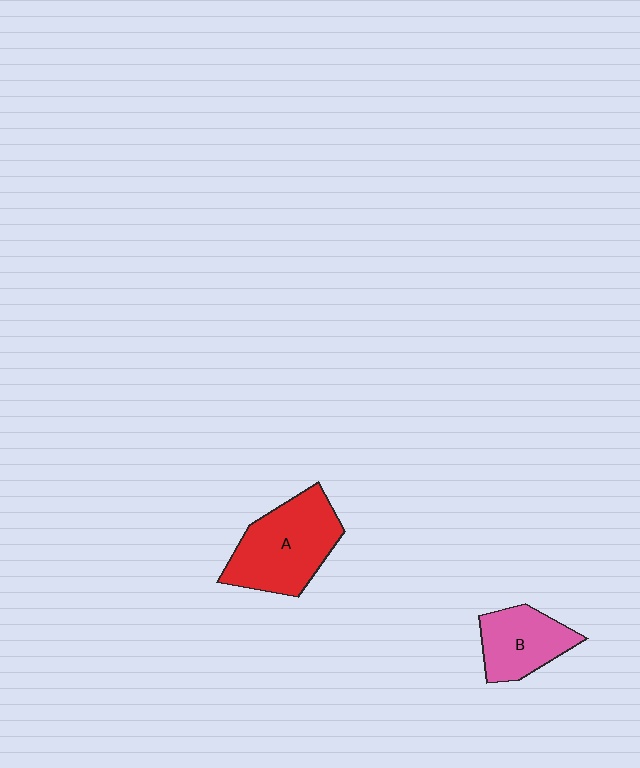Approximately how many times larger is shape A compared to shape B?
Approximately 1.5 times.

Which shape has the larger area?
Shape A (red).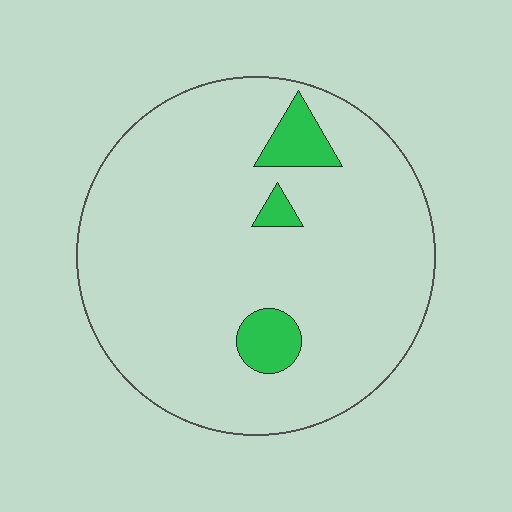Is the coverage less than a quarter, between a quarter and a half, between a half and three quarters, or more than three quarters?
Less than a quarter.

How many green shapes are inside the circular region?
3.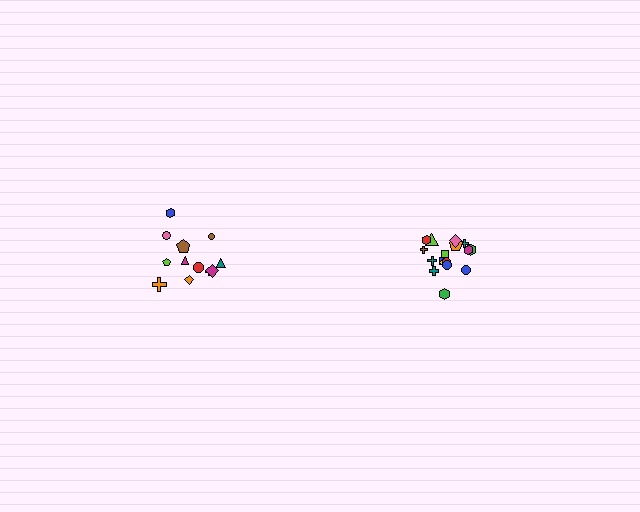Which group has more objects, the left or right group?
The right group.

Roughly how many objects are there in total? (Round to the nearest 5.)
Roughly 30 objects in total.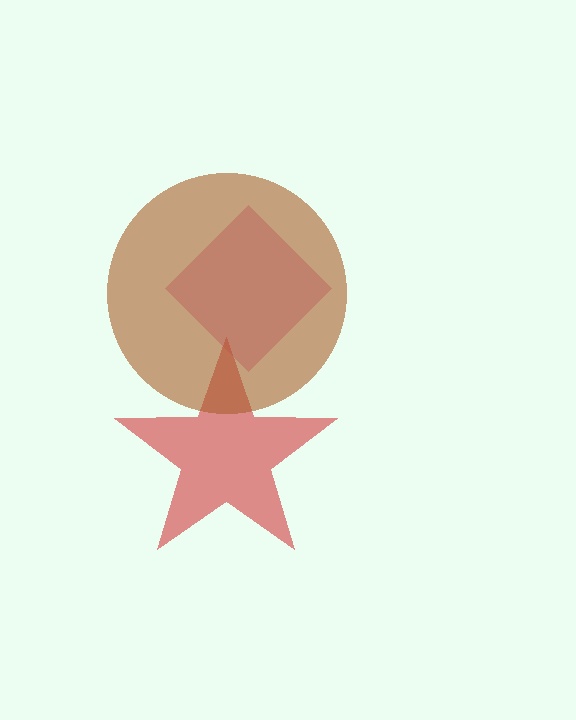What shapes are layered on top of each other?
The layered shapes are: a pink diamond, a red star, a brown circle.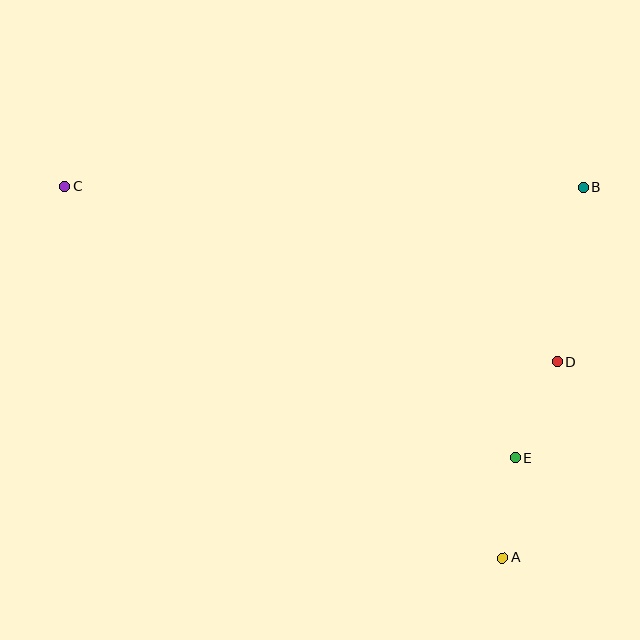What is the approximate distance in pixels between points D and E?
The distance between D and E is approximately 106 pixels.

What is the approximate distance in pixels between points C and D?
The distance between C and D is approximately 523 pixels.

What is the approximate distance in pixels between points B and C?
The distance between B and C is approximately 518 pixels.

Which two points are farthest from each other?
Points A and C are farthest from each other.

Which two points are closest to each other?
Points A and E are closest to each other.